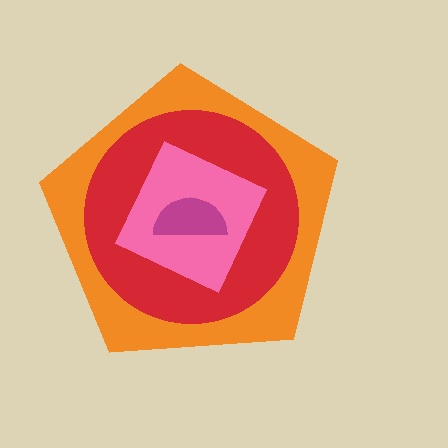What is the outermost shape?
The orange pentagon.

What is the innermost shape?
The magenta semicircle.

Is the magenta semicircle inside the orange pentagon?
Yes.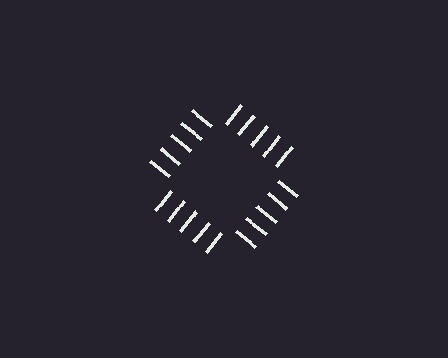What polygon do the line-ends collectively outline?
An illusory square — the line segments terminate on its edges but no continuous stroke is drawn.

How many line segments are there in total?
20 — 5 along each of the 4 edges.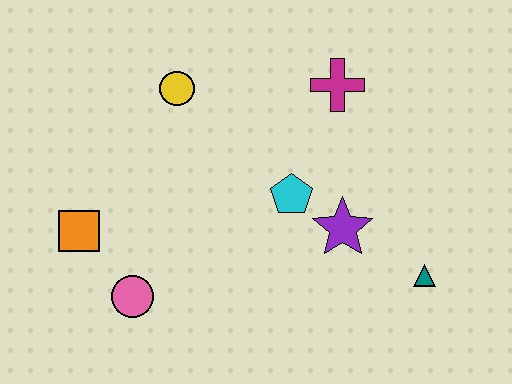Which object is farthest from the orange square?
The teal triangle is farthest from the orange square.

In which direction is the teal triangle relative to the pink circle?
The teal triangle is to the right of the pink circle.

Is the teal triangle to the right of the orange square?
Yes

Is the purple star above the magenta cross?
No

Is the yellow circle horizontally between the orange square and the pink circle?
No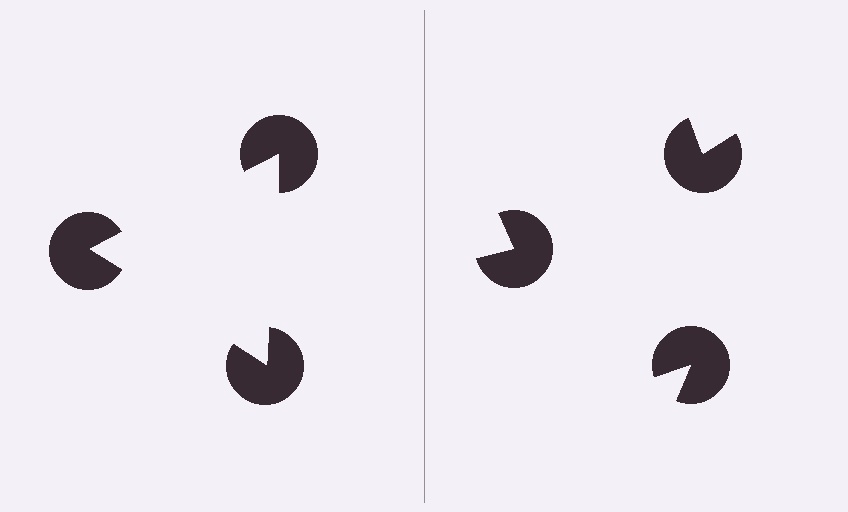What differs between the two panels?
The pac-man discs are positioned identically on both sides; only the wedge orientations differ. On the left they align to a triangle; on the right they are misaligned.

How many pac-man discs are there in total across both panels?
6 — 3 on each side.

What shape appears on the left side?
An illusory triangle.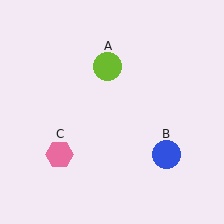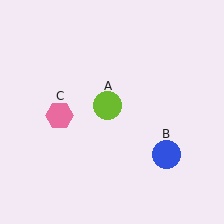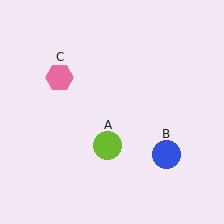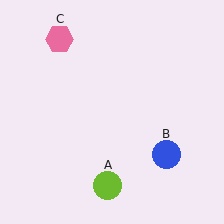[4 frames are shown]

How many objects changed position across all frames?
2 objects changed position: lime circle (object A), pink hexagon (object C).